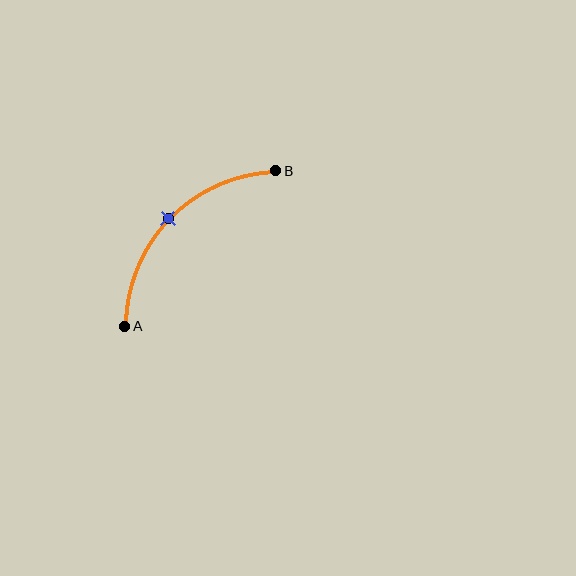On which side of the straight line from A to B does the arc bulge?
The arc bulges above and to the left of the straight line connecting A and B.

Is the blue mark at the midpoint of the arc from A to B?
Yes. The blue mark lies on the arc at equal arc-length from both A and B — it is the arc midpoint.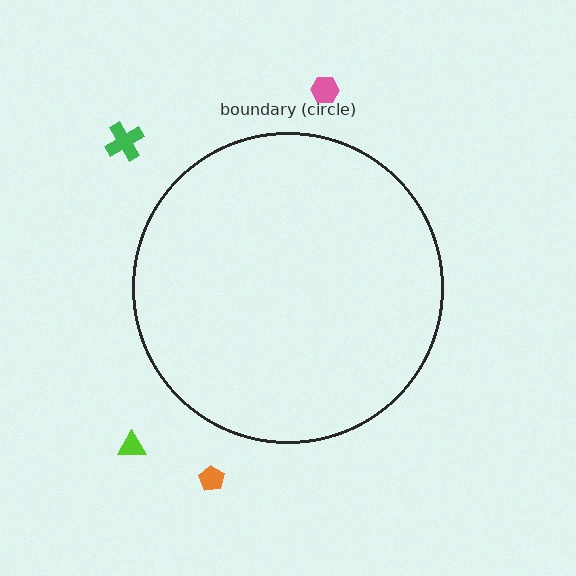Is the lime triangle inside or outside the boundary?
Outside.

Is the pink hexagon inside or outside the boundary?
Outside.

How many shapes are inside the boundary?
0 inside, 4 outside.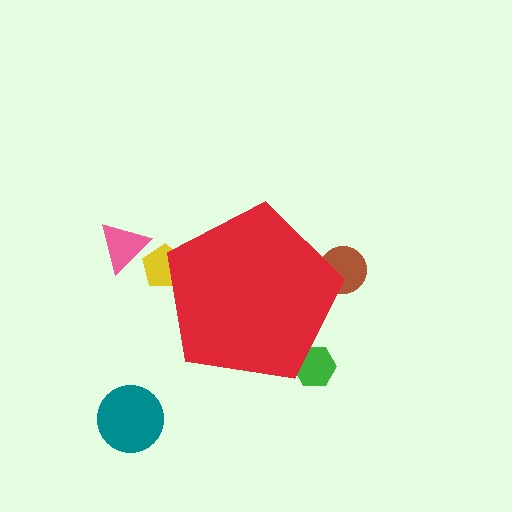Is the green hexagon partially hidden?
Yes, the green hexagon is partially hidden behind the red pentagon.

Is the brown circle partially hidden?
Yes, the brown circle is partially hidden behind the red pentagon.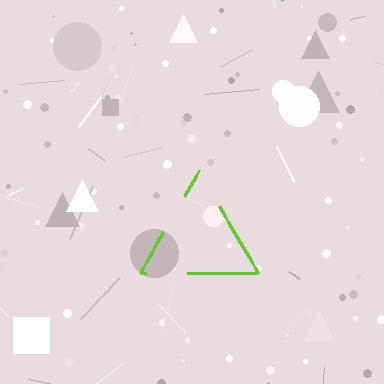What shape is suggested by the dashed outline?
The dashed outline suggests a triangle.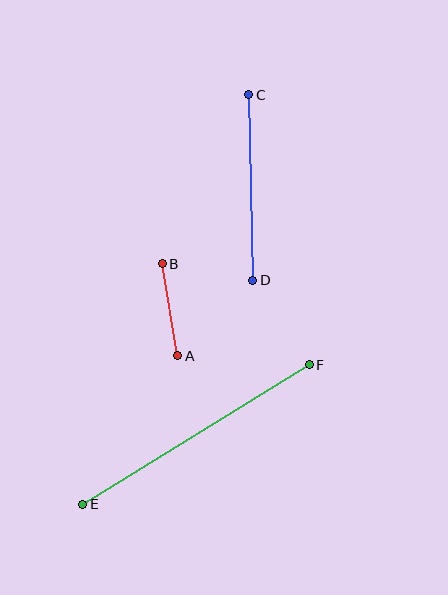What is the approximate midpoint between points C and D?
The midpoint is at approximately (251, 188) pixels.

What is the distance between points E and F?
The distance is approximately 266 pixels.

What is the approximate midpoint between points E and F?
The midpoint is at approximately (196, 434) pixels.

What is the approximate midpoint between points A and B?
The midpoint is at approximately (170, 310) pixels.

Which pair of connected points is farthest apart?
Points E and F are farthest apart.